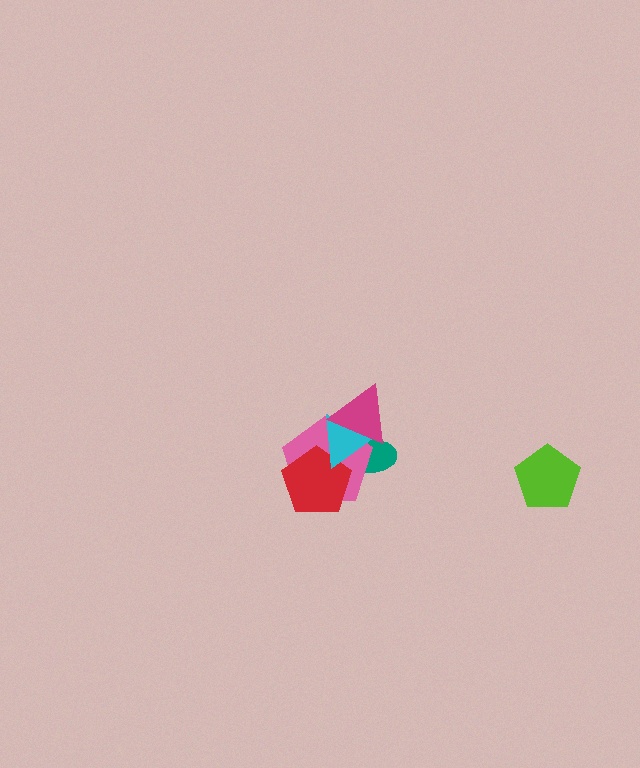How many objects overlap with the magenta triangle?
3 objects overlap with the magenta triangle.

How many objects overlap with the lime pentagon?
0 objects overlap with the lime pentagon.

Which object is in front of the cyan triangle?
The magenta triangle is in front of the cyan triangle.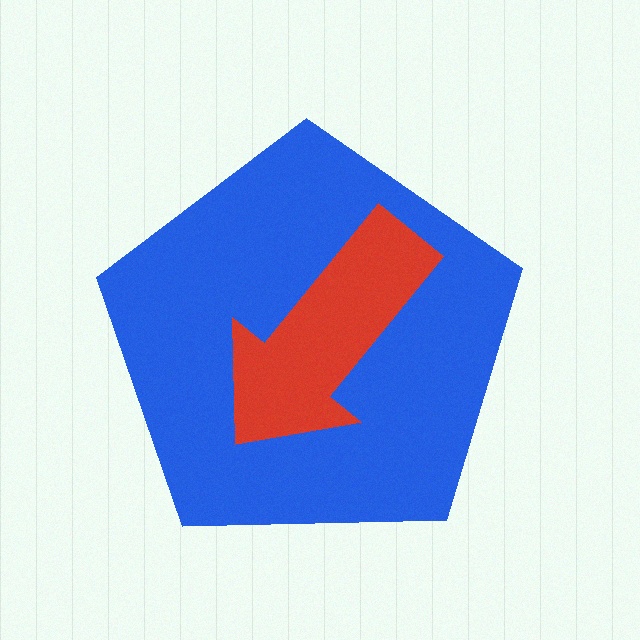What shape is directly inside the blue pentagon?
The red arrow.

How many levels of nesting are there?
2.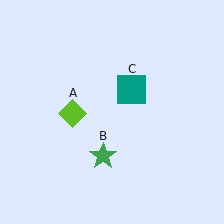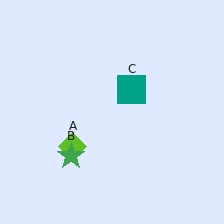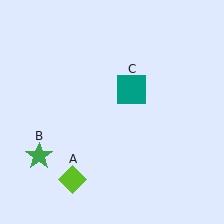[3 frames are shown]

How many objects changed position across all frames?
2 objects changed position: lime diamond (object A), green star (object B).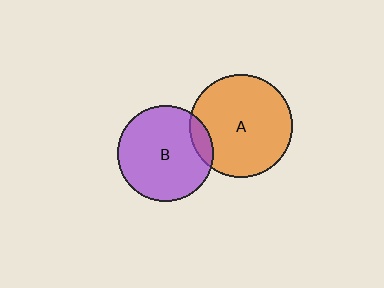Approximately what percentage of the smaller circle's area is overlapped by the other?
Approximately 10%.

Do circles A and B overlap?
Yes.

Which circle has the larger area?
Circle A (orange).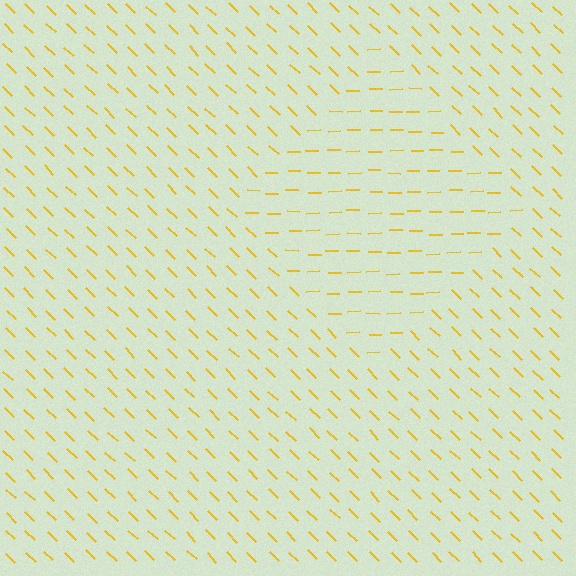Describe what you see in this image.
The image is filled with small yellow line segments. A diamond region in the image has lines oriented differently from the surrounding lines, creating a visible texture boundary.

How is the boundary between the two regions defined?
The boundary is defined purely by a change in line orientation (approximately 45 degrees difference). All lines are the same color and thickness.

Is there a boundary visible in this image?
Yes, there is a texture boundary formed by a change in line orientation.